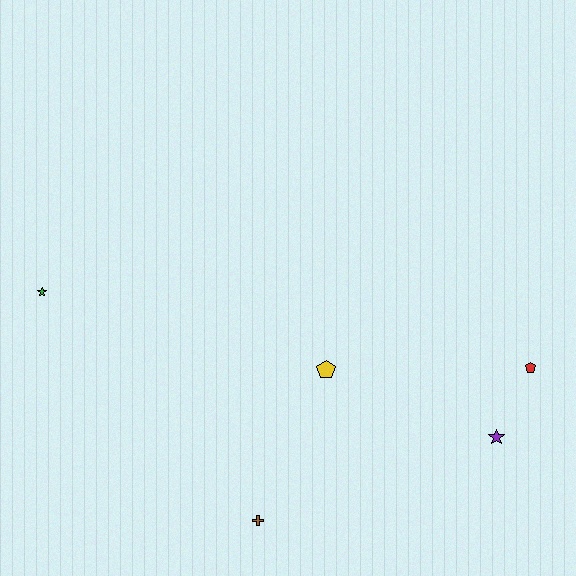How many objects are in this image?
There are 5 objects.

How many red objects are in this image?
There is 1 red object.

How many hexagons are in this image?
There are no hexagons.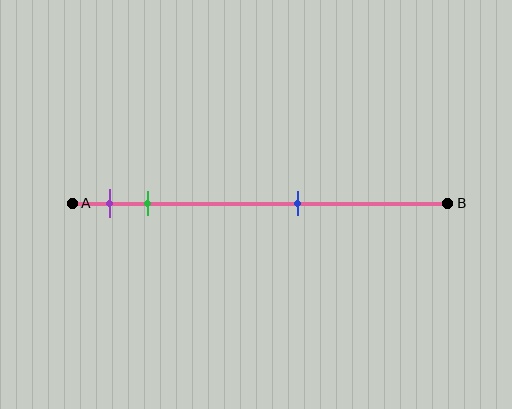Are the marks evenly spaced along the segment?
No, the marks are not evenly spaced.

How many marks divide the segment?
There are 3 marks dividing the segment.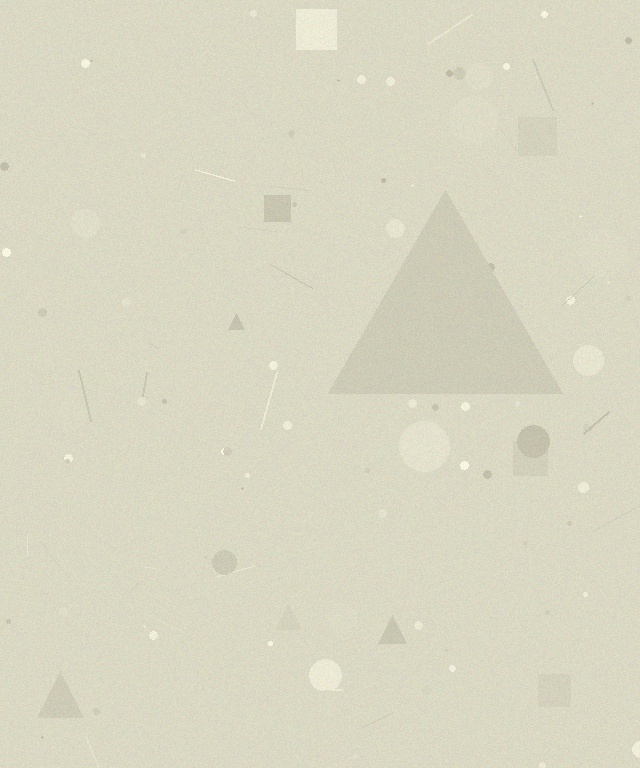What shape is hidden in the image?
A triangle is hidden in the image.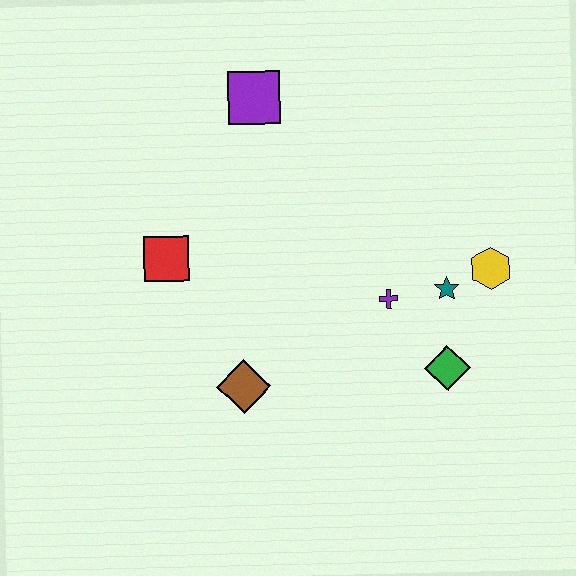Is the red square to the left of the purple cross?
Yes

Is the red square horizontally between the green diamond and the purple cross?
No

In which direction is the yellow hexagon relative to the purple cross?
The yellow hexagon is to the right of the purple cross.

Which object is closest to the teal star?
The yellow hexagon is closest to the teal star.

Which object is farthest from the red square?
The yellow hexagon is farthest from the red square.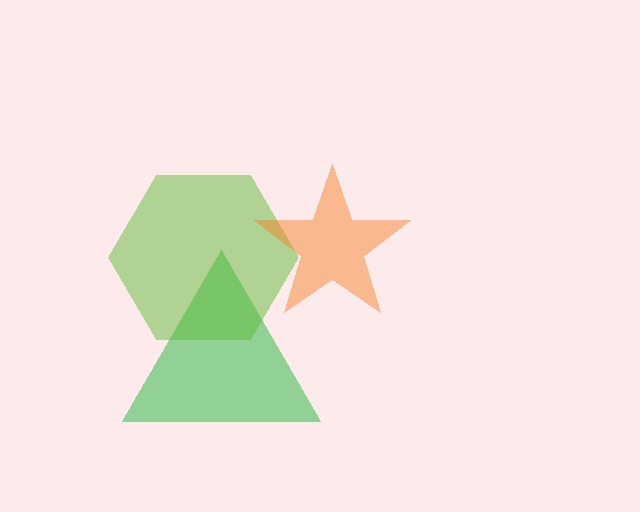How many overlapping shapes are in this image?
There are 3 overlapping shapes in the image.